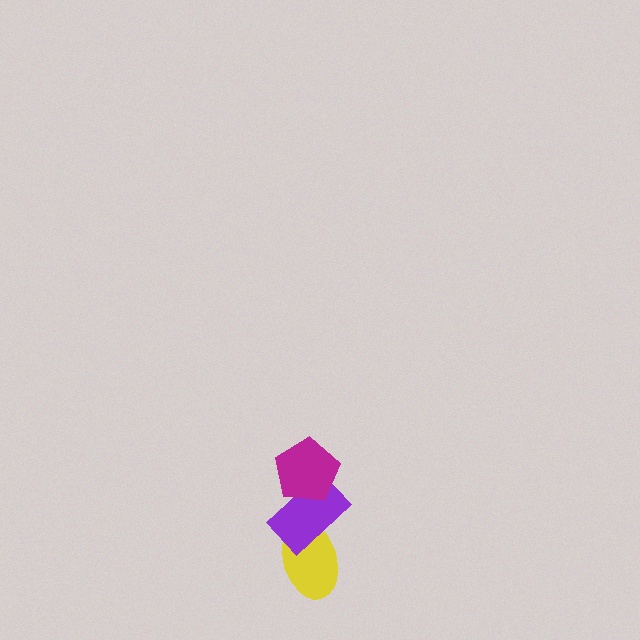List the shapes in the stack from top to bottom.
From top to bottom: the magenta pentagon, the purple rectangle, the yellow ellipse.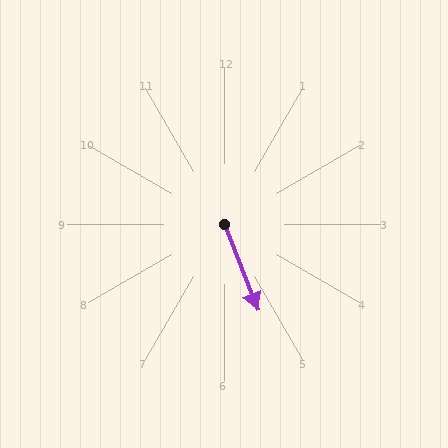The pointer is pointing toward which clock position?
Roughly 5 o'clock.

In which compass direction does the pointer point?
South.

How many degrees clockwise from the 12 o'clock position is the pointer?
Approximately 159 degrees.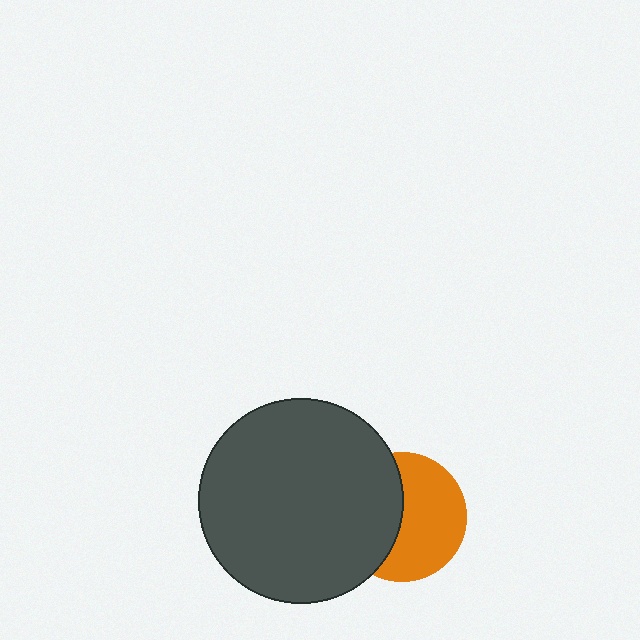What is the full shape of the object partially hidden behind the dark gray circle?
The partially hidden object is an orange circle.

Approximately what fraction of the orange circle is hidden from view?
Roughly 44% of the orange circle is hidden behind the dark gray circle.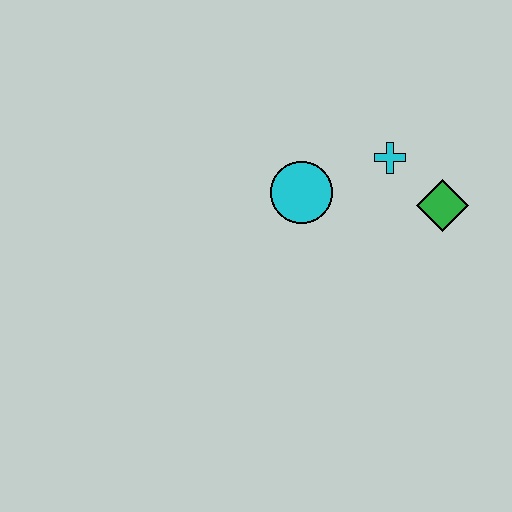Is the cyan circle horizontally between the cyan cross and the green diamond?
No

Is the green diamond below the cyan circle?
Yes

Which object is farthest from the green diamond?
The cyan circle is farthest from the green diamond.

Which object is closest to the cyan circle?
The cyan cross is closest to the cyan circle.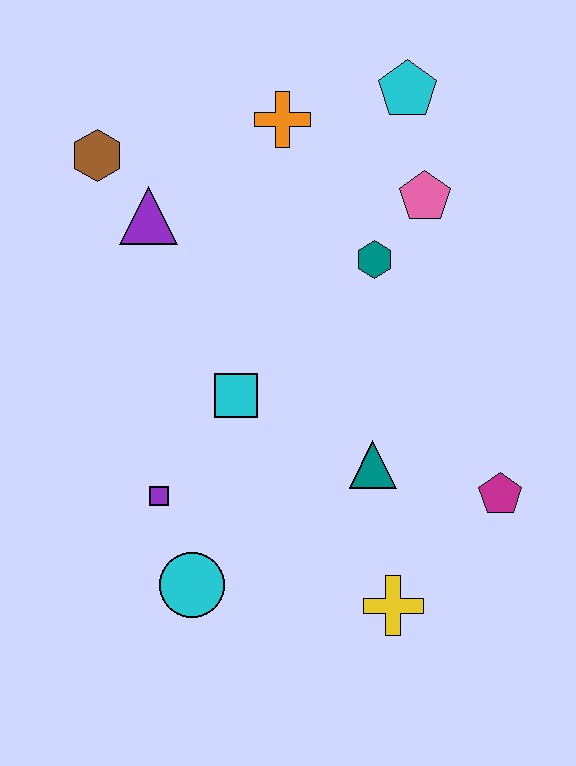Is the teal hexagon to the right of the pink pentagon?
No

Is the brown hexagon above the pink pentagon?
Yes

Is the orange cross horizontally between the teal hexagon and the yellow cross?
No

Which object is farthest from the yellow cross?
The brown hexagon is farthest from the yellow cross.